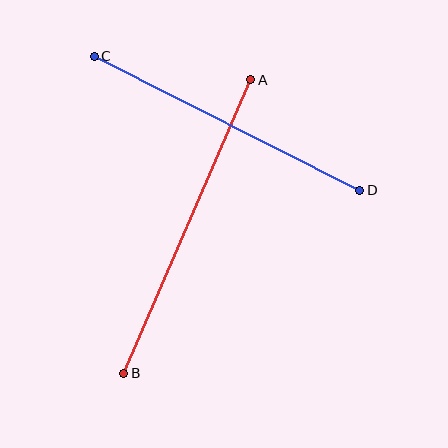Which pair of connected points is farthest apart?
Points A and B are farthest apart.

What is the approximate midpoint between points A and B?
The midpoint is at approximately (187, 227) pixels.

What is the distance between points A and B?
The distance is approximately 320 pixels.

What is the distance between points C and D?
The distance is approximately 298 pixels.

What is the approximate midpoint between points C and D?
The midpoint is at approximately (227, 123) pixels.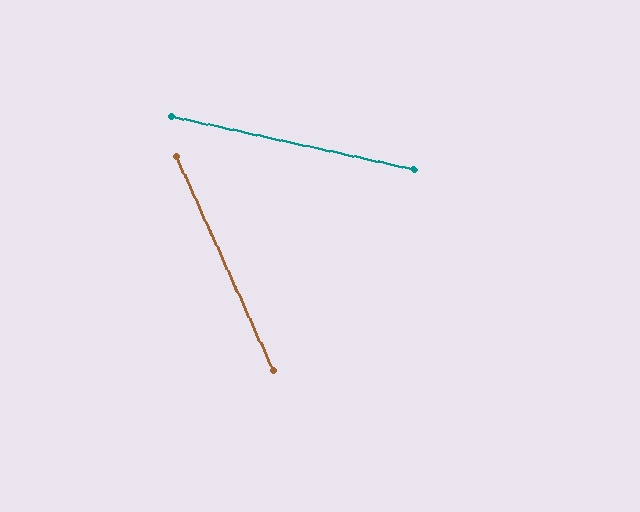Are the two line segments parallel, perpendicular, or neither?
Neither parallel nor perpendicular — they differ by about 53°.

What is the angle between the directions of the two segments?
Approximately 53 degrees.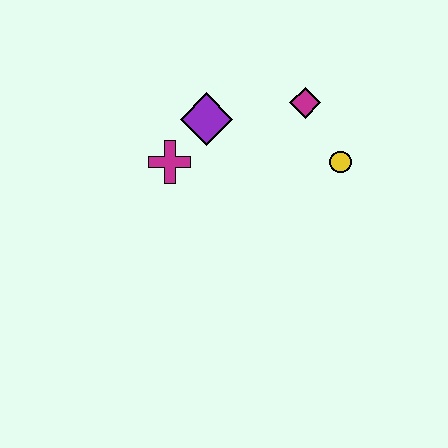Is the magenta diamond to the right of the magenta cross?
Yes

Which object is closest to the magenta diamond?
The yellow circle is closest to the magenta diamond.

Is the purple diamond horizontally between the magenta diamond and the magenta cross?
Yes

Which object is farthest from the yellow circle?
The magenta cross is farthest from the yellow circle.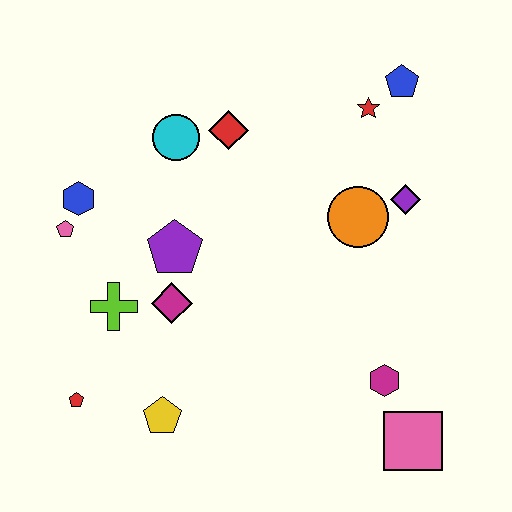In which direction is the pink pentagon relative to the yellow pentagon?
The pink pentagon is above the yellow pentagon.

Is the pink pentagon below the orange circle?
Yes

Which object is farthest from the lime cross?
The blue pentagon is farthest from the lime cross.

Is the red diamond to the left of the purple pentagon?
No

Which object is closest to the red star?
The blue pentagon is closest to the red star.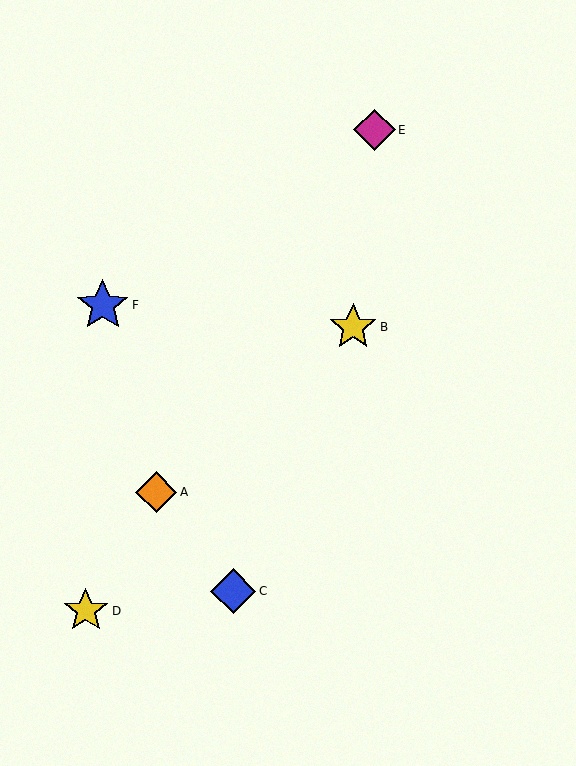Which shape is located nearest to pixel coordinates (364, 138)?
The magenta diamond (labeled E) at (374, 130) is nearest to that location.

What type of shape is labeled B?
Shape B is a yellow star.